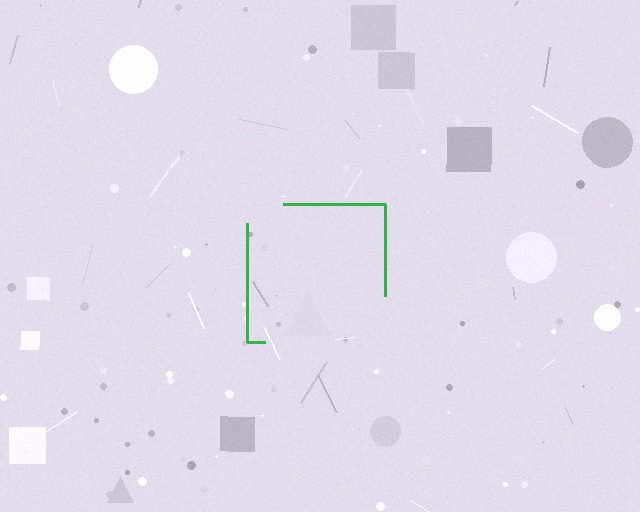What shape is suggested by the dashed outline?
The dashed outline suggests a square.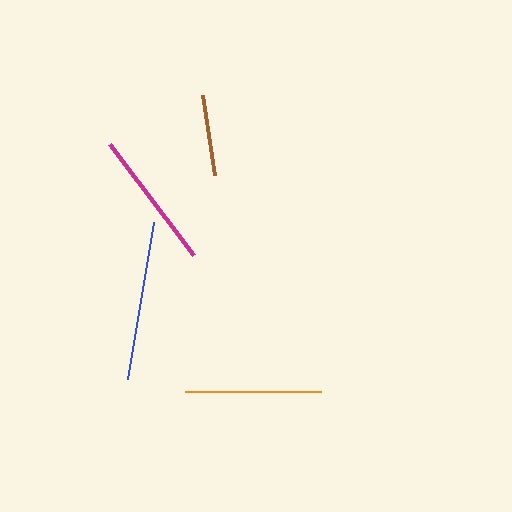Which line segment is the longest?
The blue line is the longest at approximately 159 pixels.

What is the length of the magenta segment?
The magenta segment is approximately 139 pixels long.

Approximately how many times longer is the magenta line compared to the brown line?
The magenta line is approximately 1.7 times the length of the brown line.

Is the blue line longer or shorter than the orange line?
The blue line is longer than the orange line.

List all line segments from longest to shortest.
From longest to shortest: blue, magenta, orange, brown.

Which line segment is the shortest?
The brown line is the shortest at approximately 81 pixels.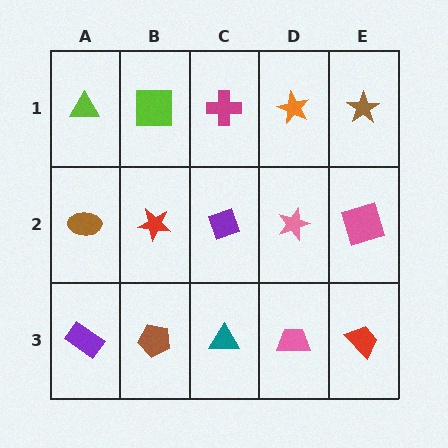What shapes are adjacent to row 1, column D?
A pink star (row 2, column D), a magenta cross (row 1, column C), a brown star (row 1, column E).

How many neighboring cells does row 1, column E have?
2.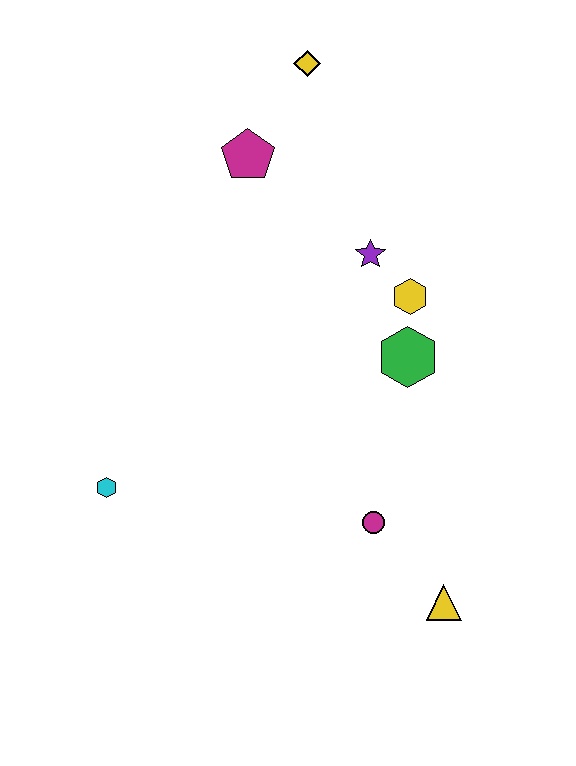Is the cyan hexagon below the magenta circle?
No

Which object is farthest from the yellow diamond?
The yellow triangle is farthest from the yellow diamond.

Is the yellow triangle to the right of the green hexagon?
Yes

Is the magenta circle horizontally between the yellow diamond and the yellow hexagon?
Yes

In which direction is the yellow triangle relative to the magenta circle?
The yellow triangle is below the magenta circle.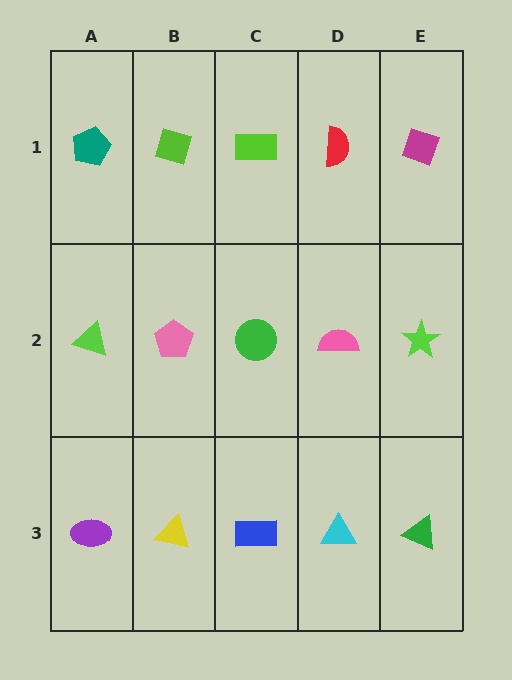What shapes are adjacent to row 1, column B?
A pink pentagon (row 2, column B), a teal pentagon (row 1, column A), a lime rectangle (row 1, column C).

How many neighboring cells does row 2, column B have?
4.